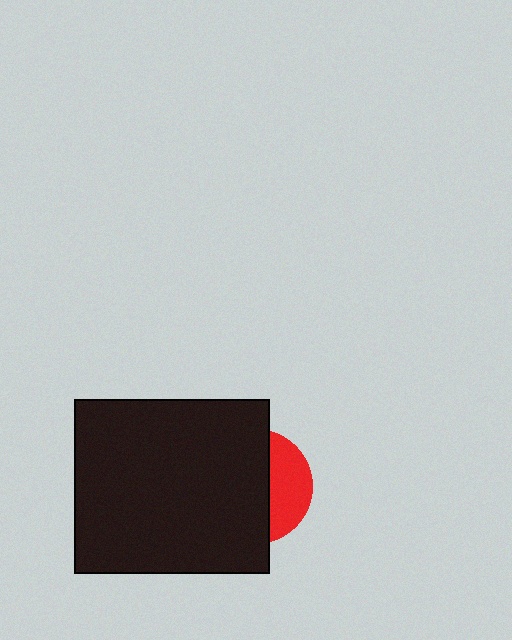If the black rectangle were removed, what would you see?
You would see the complete red circle.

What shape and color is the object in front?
The object in front is a black rectangle.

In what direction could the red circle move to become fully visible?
The red circle could move right. That would shift it out from behind the black rectangle entirely.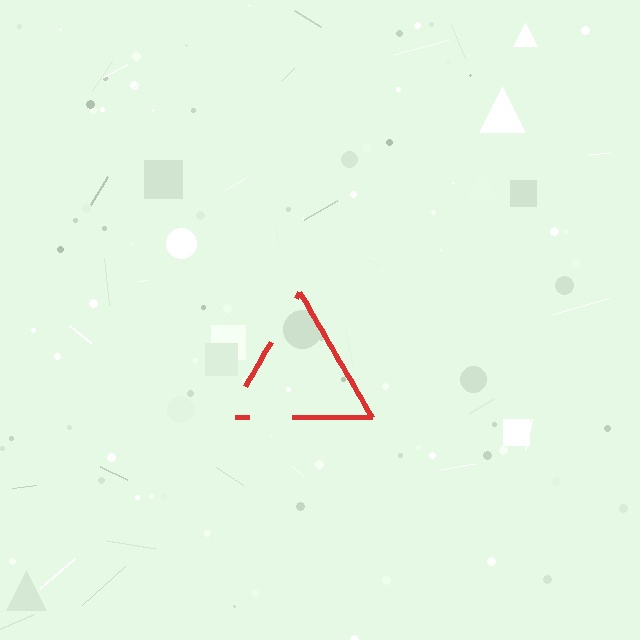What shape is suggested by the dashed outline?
The dashed outline suggests a triangle.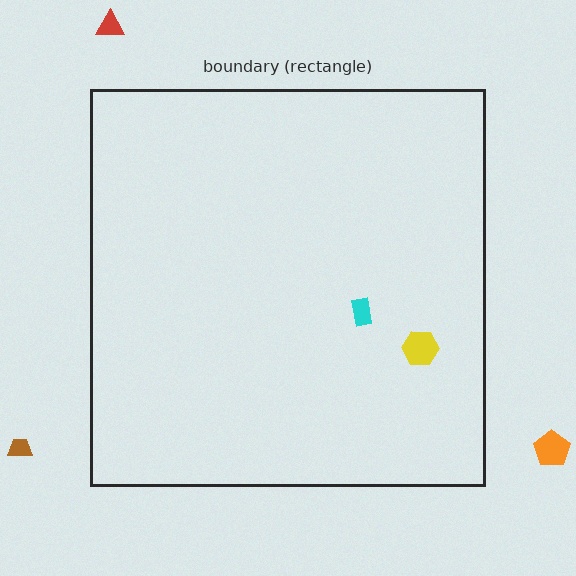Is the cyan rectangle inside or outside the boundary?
Inside.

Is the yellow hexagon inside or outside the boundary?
Inside.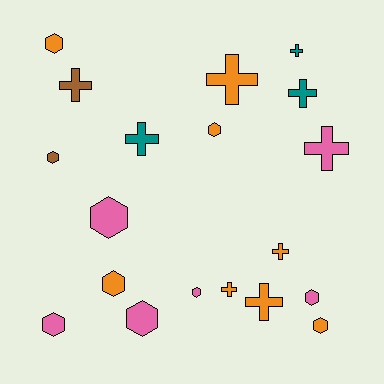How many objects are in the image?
There are 19 objects.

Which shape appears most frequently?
Hexagon, with 10 objects.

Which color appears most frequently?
Orange, with 8 objects.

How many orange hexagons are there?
There are 4 orange hexagons.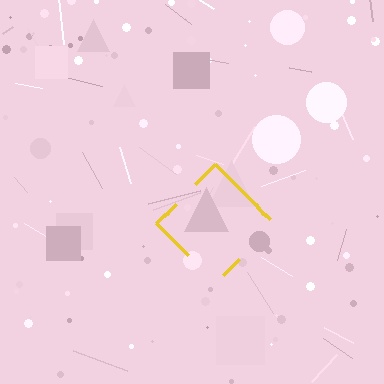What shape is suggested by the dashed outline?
The dashed outline suggests a diamond.